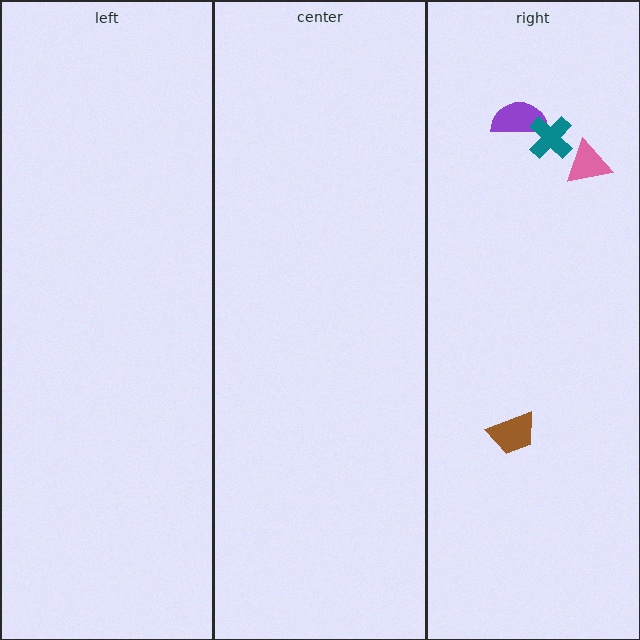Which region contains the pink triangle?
The right region.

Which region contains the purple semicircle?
The right region.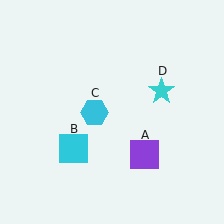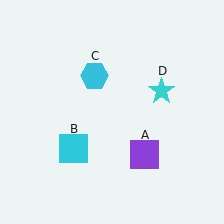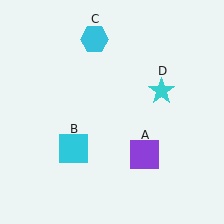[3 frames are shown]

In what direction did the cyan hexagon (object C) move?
The cyan hexagon (object C) moved up.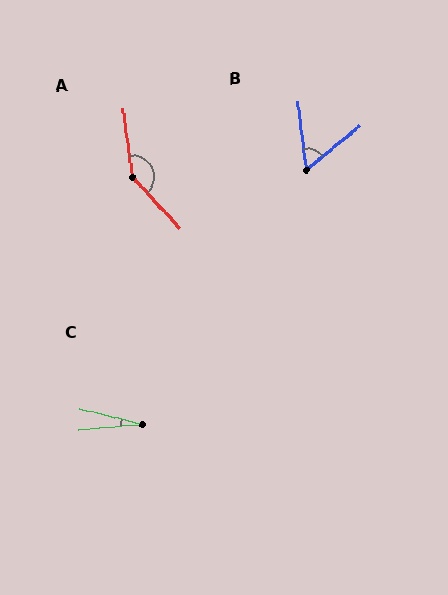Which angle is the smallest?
C, at approximately 19 degrees.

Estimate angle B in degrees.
Approximately 57 degrees.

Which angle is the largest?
A, at approximately 144 degrees.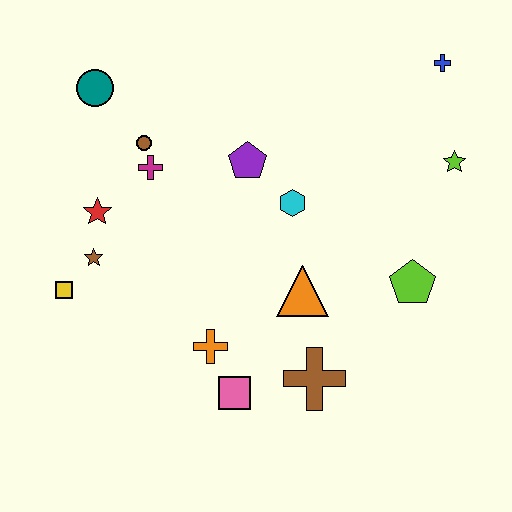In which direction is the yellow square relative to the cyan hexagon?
The yellow square is to the left of the cyan hexagon.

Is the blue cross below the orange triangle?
No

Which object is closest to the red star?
The brown star is closest to the red star.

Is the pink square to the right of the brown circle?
Yes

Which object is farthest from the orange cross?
The blue cross is farthest from the orange cross.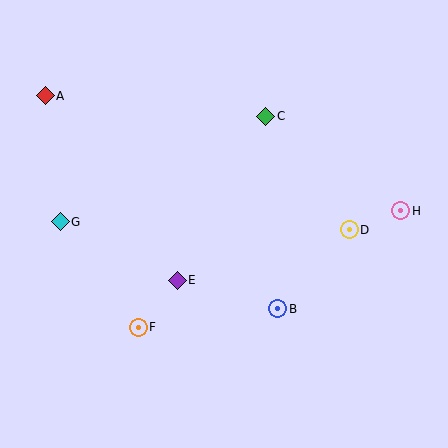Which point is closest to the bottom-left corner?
Point F is closest to the bottom-left corner.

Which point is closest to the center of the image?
Point E at (177, 280) is closest to the center.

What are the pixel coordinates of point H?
Point H is at (401, 211).